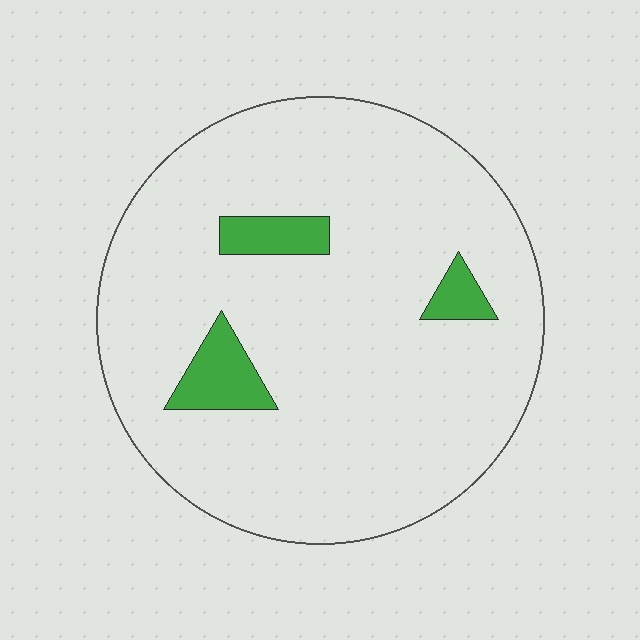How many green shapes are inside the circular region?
3.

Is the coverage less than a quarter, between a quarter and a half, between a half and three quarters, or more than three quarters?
Less than a quarter.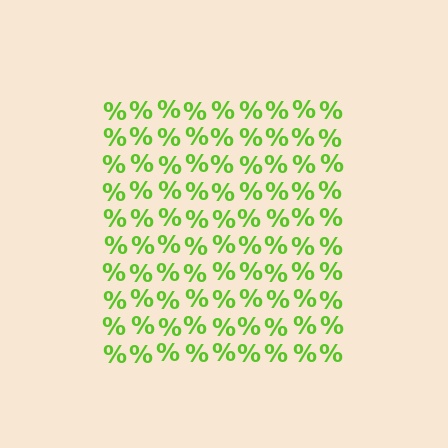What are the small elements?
The small elements are percent signs.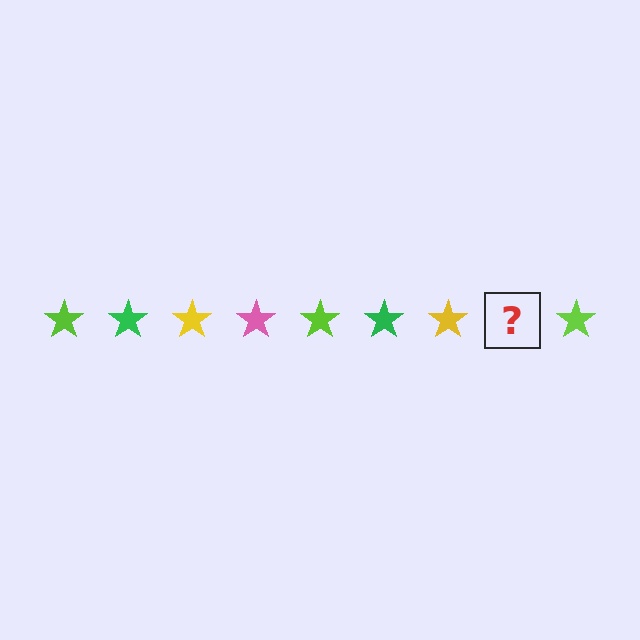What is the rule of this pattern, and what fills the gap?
The rule is that the pattern cycles through lime, green, yellow, pink stars. The gap should be filled with a pink star.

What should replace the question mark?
The question mark should be replaced with a pink star.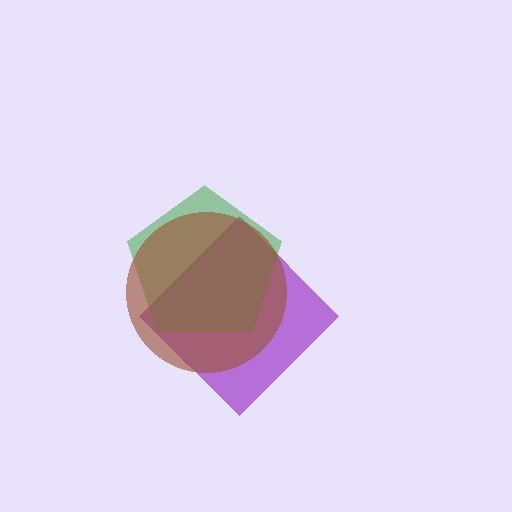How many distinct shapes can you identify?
There are 3 distinct shapes: a purple diamond, a green pentagon, a brown circle.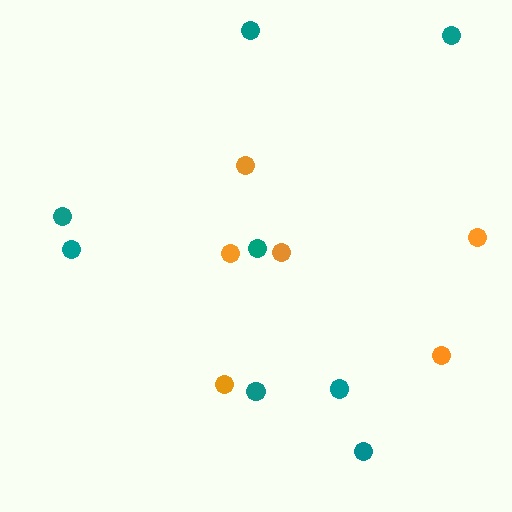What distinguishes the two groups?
There are 2 groups: one group of teal circles (8) and one group of orange circles (6).